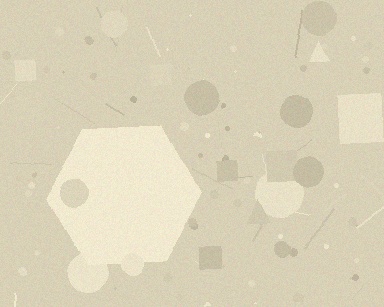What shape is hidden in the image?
A hexagon is hidden in the image.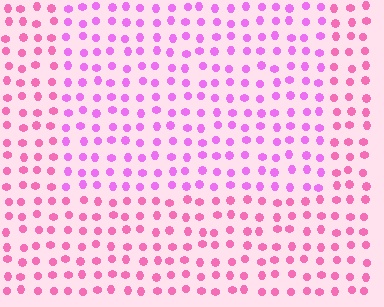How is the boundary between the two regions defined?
The boundary is defined purely by a slight shift in hue (about 31 degrees). Spacing, size, and orientation are identical on both sides.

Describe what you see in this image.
The image is filled with small pink elements in a uniform arrangement. A rectangle-shaped region is visible where the elements are tinted to a slightly different hue, forming a subtle color boundary.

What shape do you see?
I see a rectangle.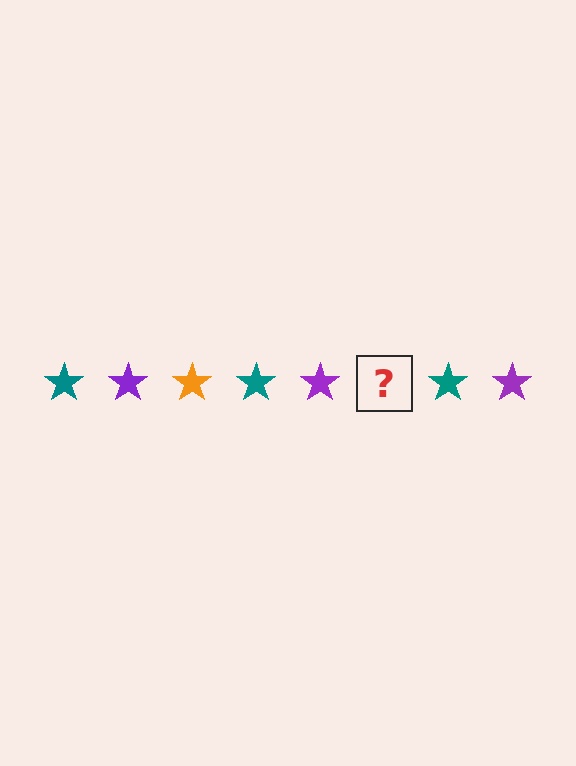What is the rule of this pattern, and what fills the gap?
The rule is that the pattern cycles through teal, purple, orange stars. The gap should be filled with an orange star.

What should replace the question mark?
The question mark should be replaced with an orange star.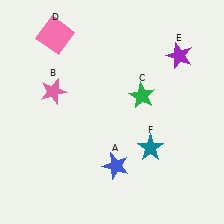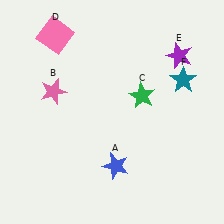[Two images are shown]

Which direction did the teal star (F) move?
The teal star (F) moved up.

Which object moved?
The teal star (F) moved up.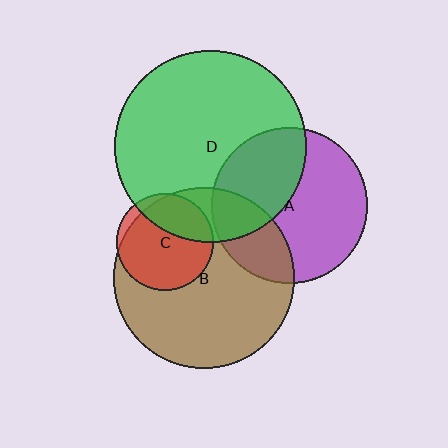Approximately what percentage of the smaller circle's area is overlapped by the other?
Approximately 25%.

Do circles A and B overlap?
Yes.